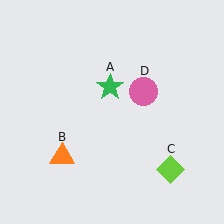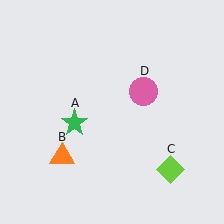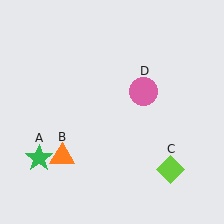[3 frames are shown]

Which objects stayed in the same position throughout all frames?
Orange triangle (object B) and lime diamond (object C) and pink circle (object D) remained stationary.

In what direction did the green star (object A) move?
The green star (object A) moved down and to the left.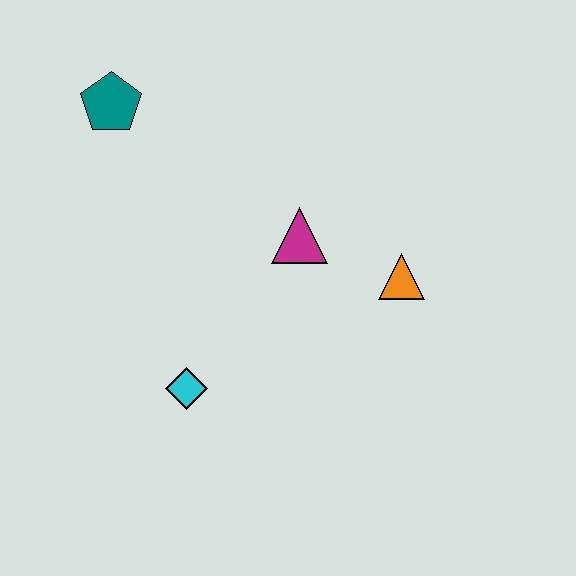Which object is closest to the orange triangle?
The magenta triangle is closest to the orange triangle.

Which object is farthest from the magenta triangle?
The teal pentagon is farthest from the magenta triangle.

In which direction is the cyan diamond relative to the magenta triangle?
The cyan diamond is below the magenta triangle.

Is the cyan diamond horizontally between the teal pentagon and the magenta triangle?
Yes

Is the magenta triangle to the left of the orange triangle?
Yes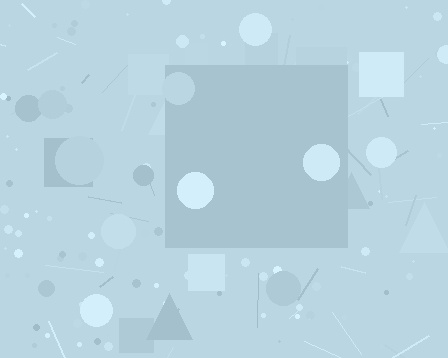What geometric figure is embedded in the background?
A square is embedded in the background.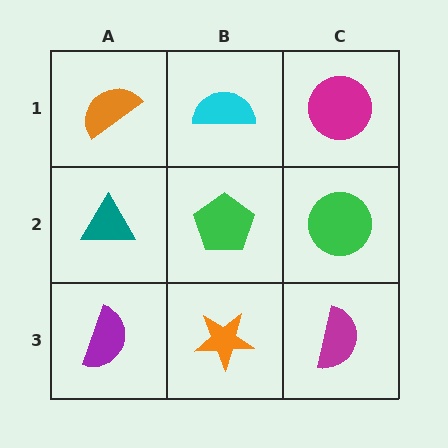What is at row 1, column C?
A magenta circle.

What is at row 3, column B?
An orange star.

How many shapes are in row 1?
3 shapes.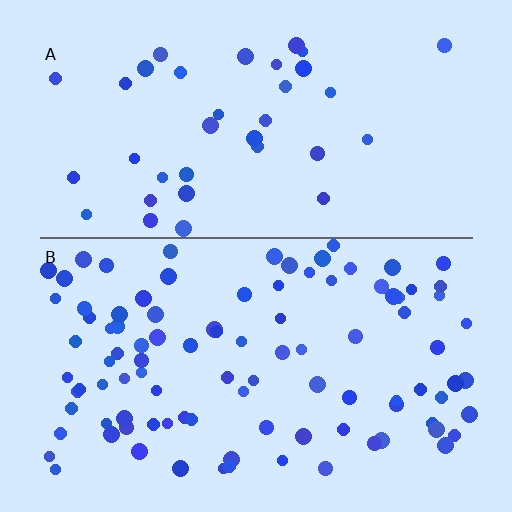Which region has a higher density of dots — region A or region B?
B (the bottom).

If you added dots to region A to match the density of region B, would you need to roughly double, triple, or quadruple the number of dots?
Approximately triple.